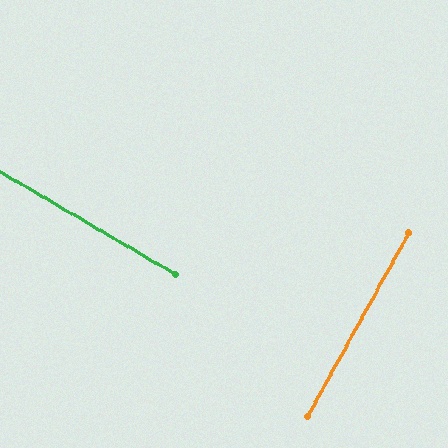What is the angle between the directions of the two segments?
Approximately 89 degrees.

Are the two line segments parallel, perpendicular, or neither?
Perpendicular — they meet at approximately 89°.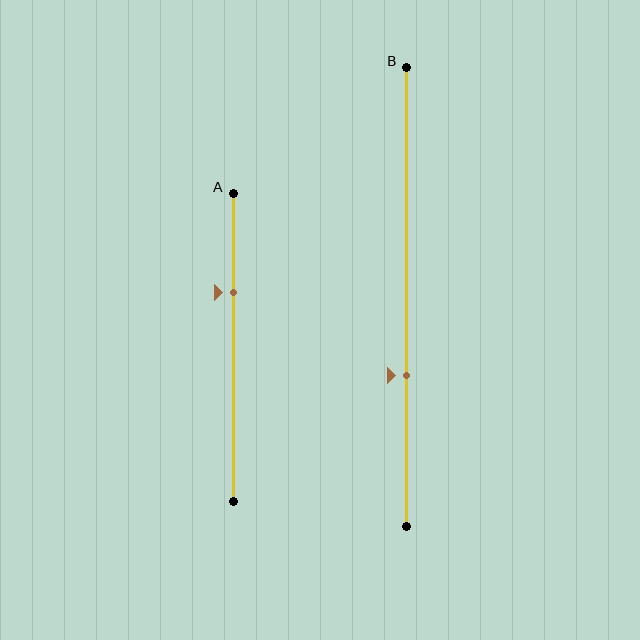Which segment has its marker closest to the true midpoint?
Segment B has its marker closest to the true midpoint.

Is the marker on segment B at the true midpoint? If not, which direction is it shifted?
No, the marker on segment B is shifted downward by about 17% of the segment length.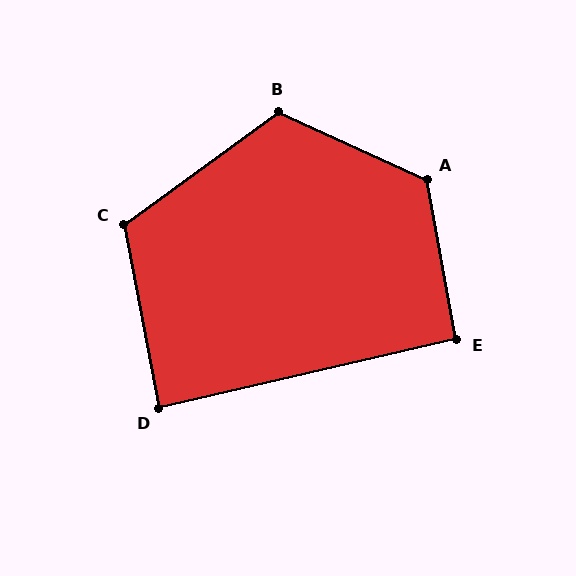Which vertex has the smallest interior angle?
D, at approximately 88 degrees.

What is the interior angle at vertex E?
Approximately 93 degrees (approximately right).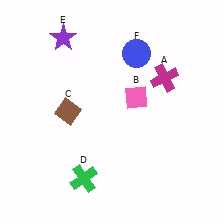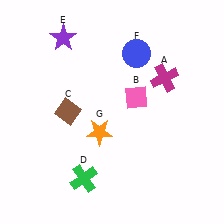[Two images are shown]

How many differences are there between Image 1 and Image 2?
There is 1 difference between the two images.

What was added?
An orange star (G) was added in Image 2.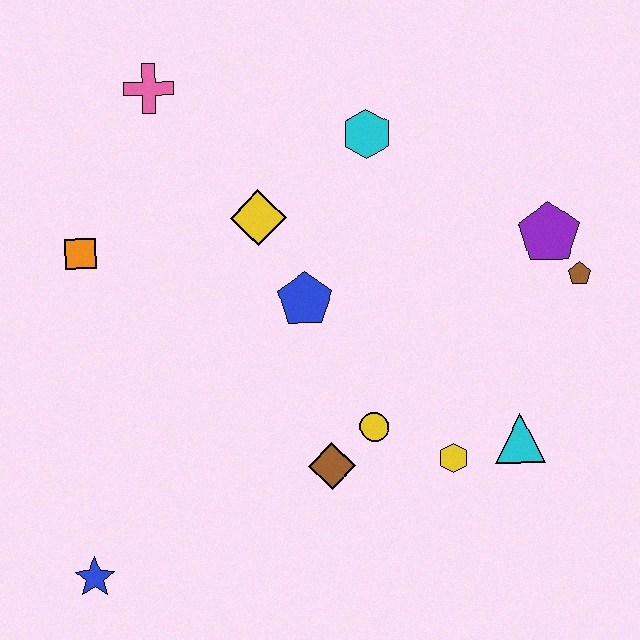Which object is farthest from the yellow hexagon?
The pink cross is farthest from the yellow hexagon.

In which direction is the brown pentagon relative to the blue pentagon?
The brown pentagon is to the right of the blue pentagon.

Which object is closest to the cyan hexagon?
The yellow diamond is closest to the cyan hexagon.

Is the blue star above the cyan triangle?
No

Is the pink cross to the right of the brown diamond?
No